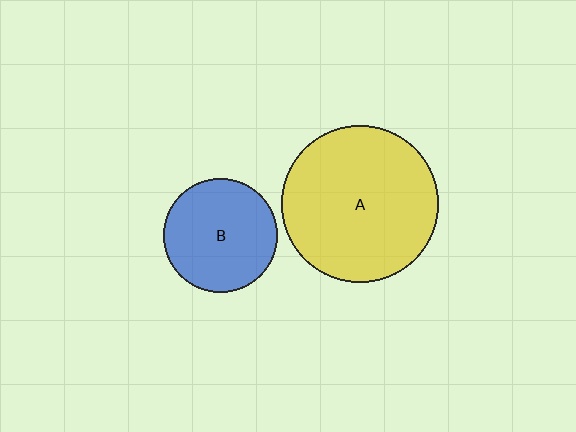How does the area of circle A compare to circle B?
Approximately 1.9 times.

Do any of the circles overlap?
No, none of the circles overlap.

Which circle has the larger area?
Circle A (yellow).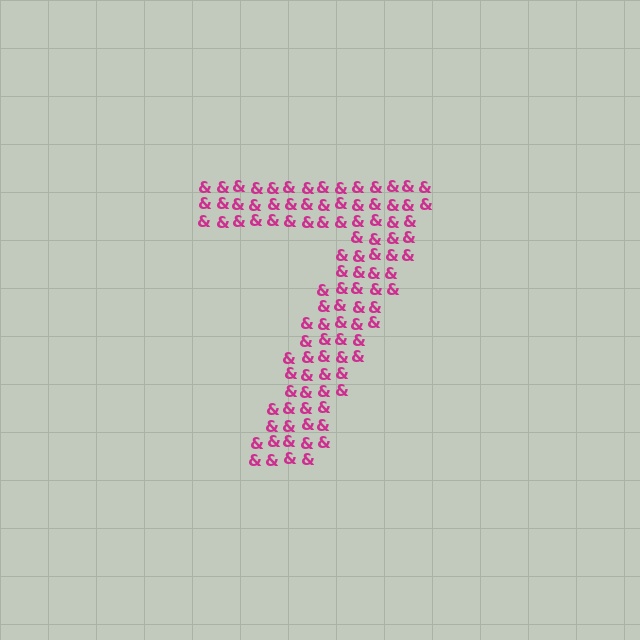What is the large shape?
The large shape is the digit 7.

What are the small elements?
The small elements are ampersands.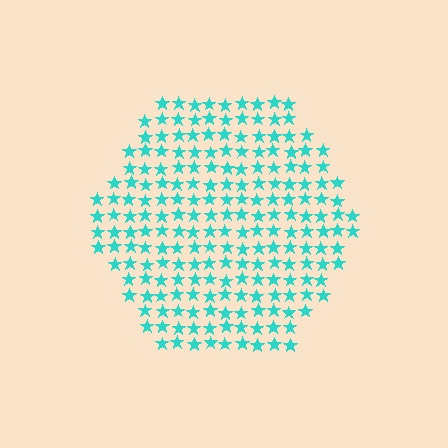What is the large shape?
The large shape is a hexagon.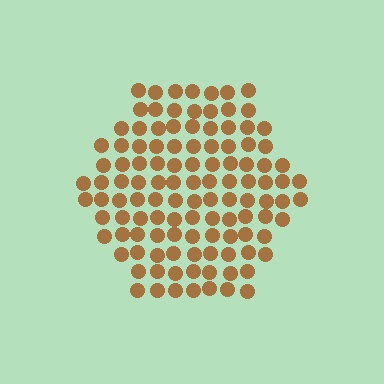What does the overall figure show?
The overall figure shows a hexagon.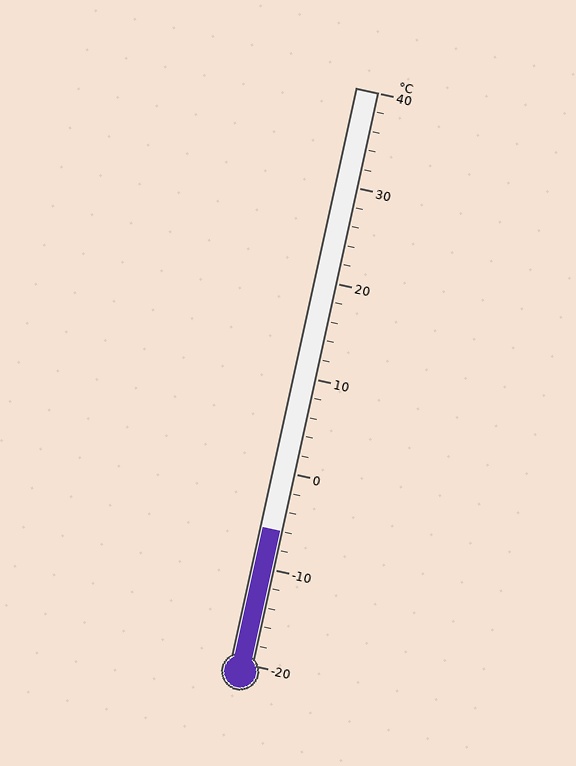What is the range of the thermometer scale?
The thermometer scale ranges from -20°C to 40°C.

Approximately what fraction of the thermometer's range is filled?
The thermometer is filled to approximately 25% of its range.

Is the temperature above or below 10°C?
The temperature is below 10°C.